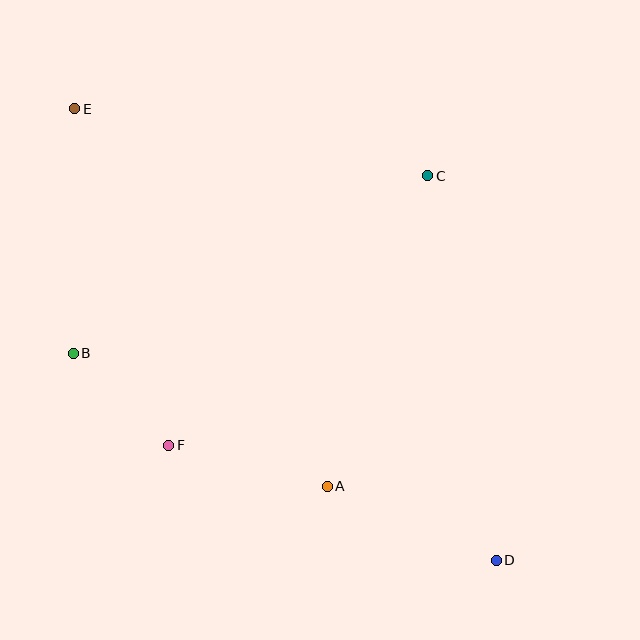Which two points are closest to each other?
Points B and F are closest to each other.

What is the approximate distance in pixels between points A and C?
The distance between A and C is approximately 326 pixels.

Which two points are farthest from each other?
Points D and E are farthest from each other.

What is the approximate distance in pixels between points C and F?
The distance between C and F is approximately 374 pixels.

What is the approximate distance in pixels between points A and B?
The distance between A and B is approximately 287 pixels.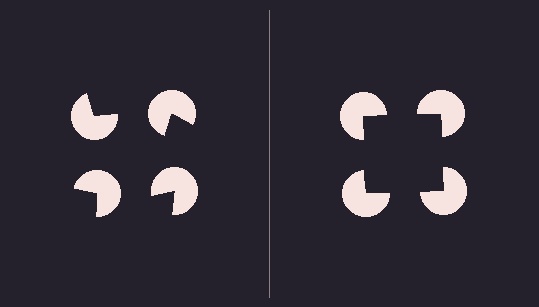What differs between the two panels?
The pac-man discs are positioned identically on both sides; only the wedge orientations differ. On the right they align to a square; on the left they are misaligned.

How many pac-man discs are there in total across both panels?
8 — 4 on each side.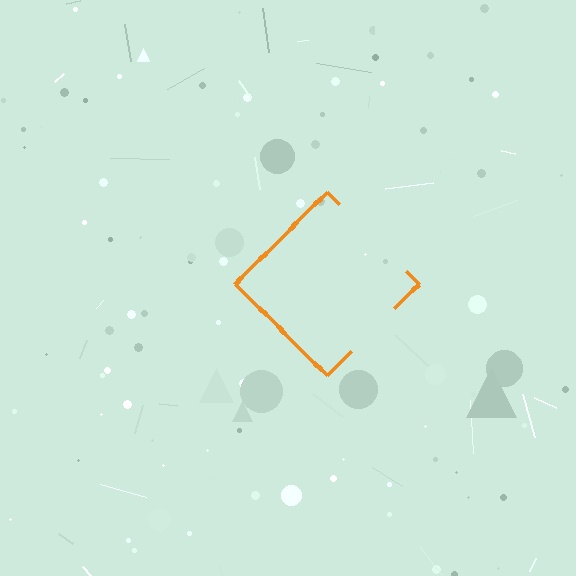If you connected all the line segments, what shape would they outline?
They would outline a diamond.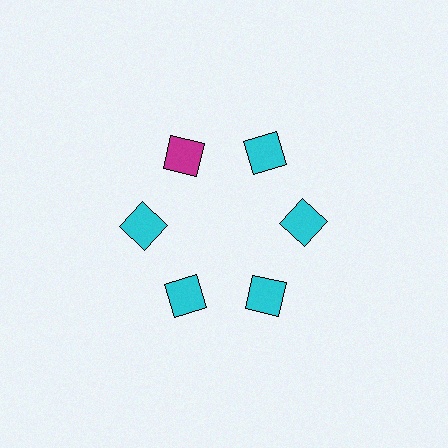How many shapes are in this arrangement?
There are 6 shapes arranged in a ring pattern.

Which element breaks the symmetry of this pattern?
The magenta diamond at roughly the 11 o'clock position breaks the symmetry. All other shapes are cyan diamonds.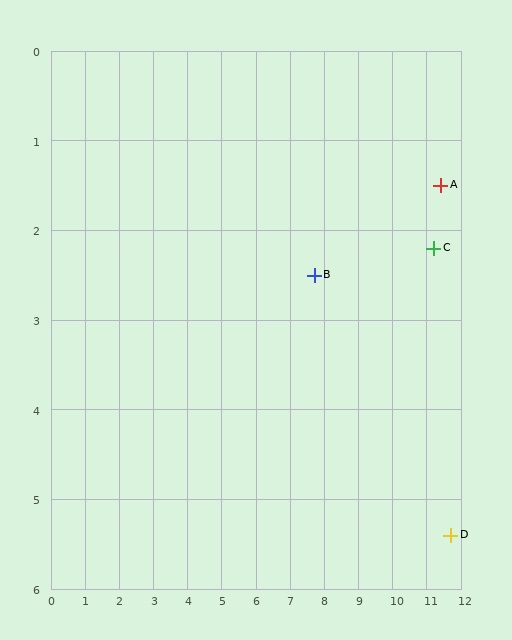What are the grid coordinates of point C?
Point C is at approximately (11.2, 2.2).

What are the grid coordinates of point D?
Point D is at approximately (11.7, 5.4).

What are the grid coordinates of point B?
Point B is at approximately (7.7, 2.5).